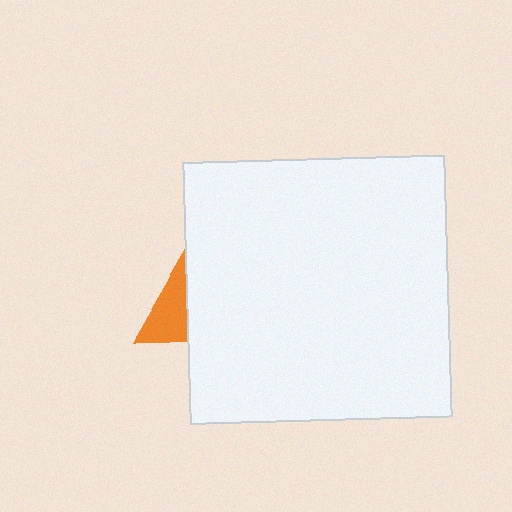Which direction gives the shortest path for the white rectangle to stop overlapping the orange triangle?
Moving right gives the shortest separation.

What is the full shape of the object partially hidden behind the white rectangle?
The partially hidden object is an orange triangle.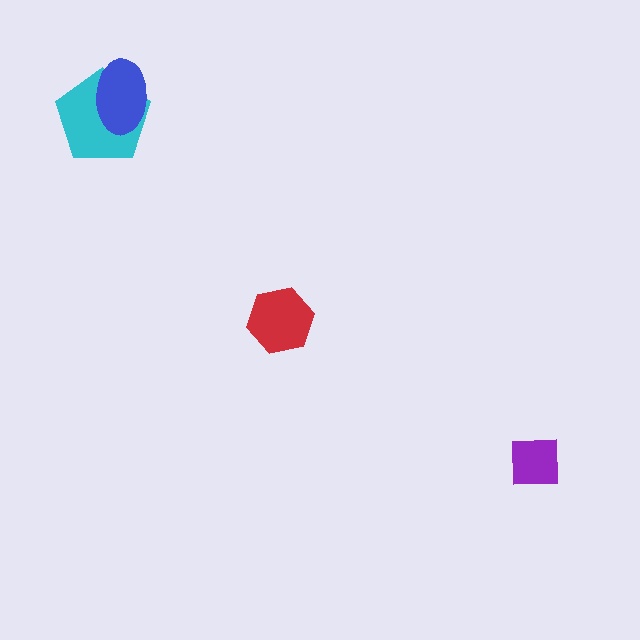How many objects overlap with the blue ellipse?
1 object overlaps with the blue ellipse.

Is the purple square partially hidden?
No, no other shape covers it.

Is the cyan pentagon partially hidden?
Yes, it is partially covered by another shape.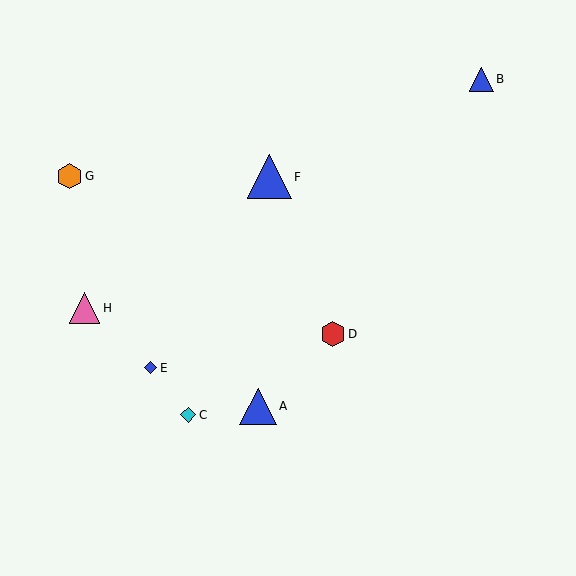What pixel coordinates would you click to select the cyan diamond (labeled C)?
Click at (188, 415) to select the cyan diamond C.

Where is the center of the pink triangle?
The center of the pink triangle is at (84, 308).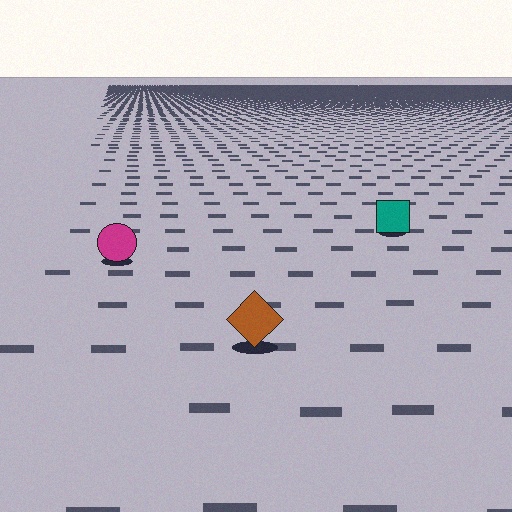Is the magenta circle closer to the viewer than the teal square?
Yes. The magenta circle is closer — you can tell from the texture gradient: the ground texture is coarser near it.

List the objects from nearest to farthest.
From nearest to farthest: the brown diamond, the magenta circle, the teal square.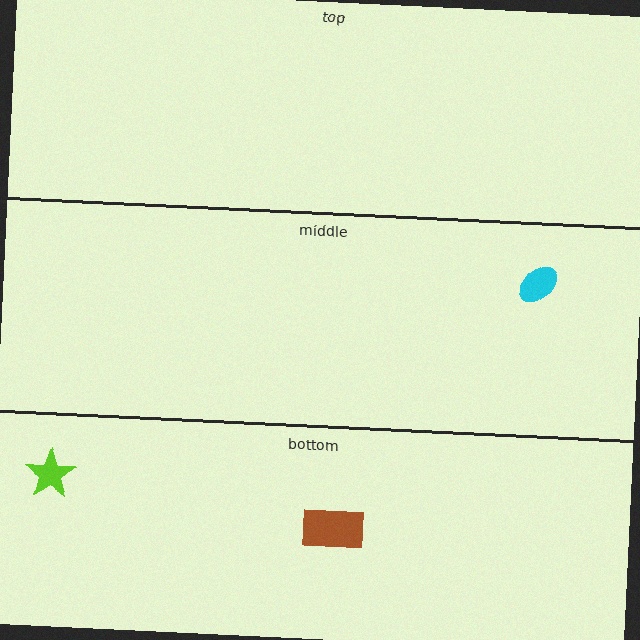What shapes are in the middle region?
The cyan ellipse.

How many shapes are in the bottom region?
2.